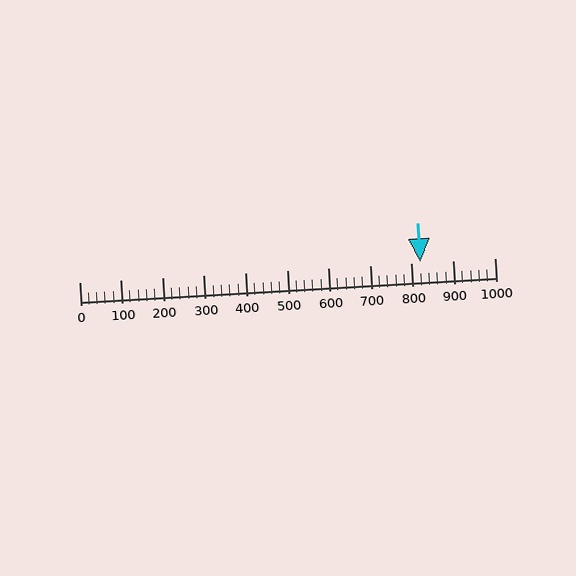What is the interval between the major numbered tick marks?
The major tick marks are spaced 100 units apart.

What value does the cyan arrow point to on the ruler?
The cyan arrow points to approximately 820.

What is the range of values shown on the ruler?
The ruler shows values from 0 to 1000.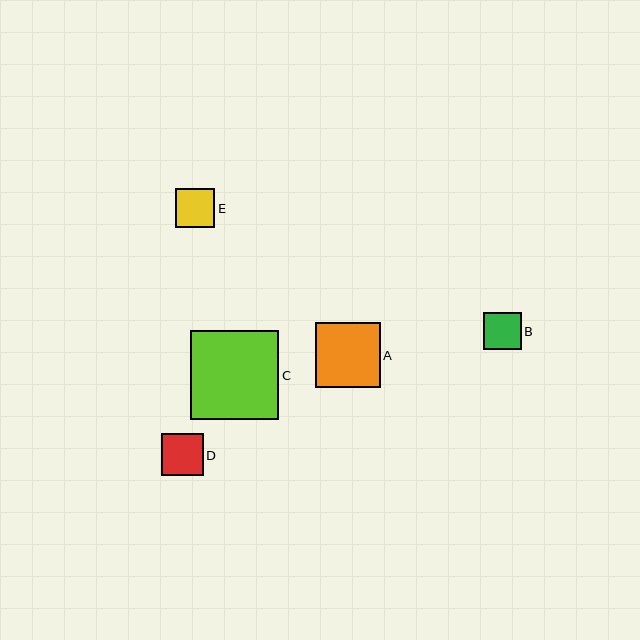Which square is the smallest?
Square B is the smallest with a size of approximately 37 pixels.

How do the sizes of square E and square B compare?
Square E and square B are approximately the same size.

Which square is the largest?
Square C is the largest with a size of approximately 89 pixels.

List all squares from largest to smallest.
From largest to smallest: C, A, D, E, B.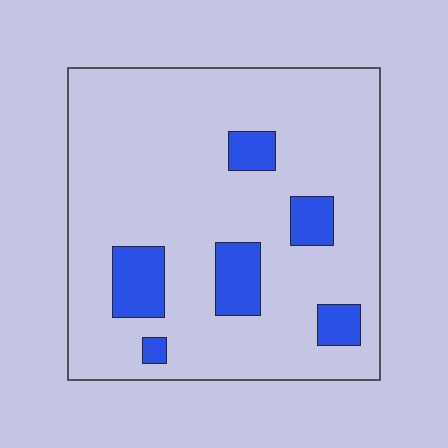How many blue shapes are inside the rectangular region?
6.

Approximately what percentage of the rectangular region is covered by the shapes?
Approximately 15%.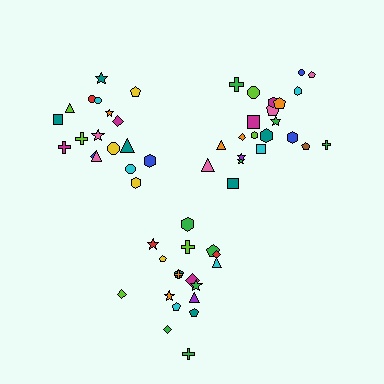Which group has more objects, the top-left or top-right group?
The top-right group.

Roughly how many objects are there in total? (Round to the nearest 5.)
Roughly 60 objects in total.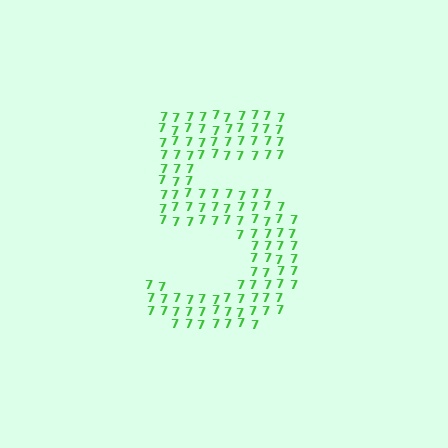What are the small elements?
The small elements are digit 7's.